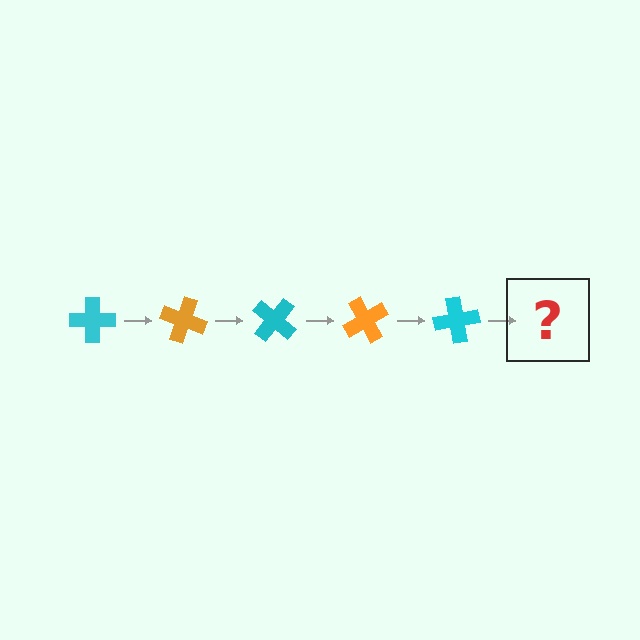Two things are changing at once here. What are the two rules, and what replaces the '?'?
The two rules are that it rotates 20 degrees each step and the color cycles through cyan and orange. The '?' should be an orange cross, rotated 100 degrees from the start.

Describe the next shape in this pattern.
It should be an orange cross, rotated 100 degrees from the start.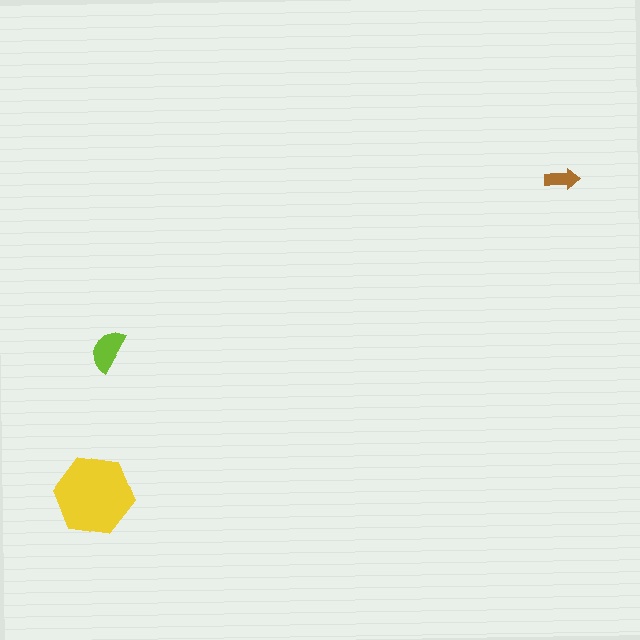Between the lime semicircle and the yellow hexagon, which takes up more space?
The yellow hexagon.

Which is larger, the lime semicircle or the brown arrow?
The lime semicircle.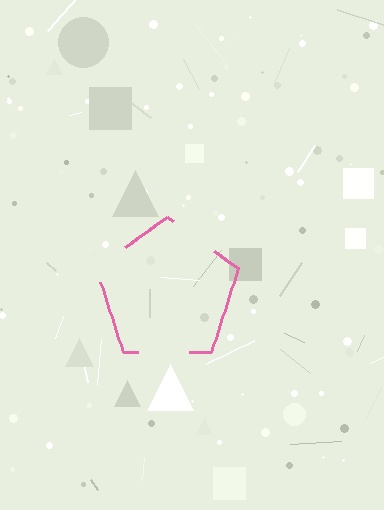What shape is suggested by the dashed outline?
The dashed outline suggests a pentagon.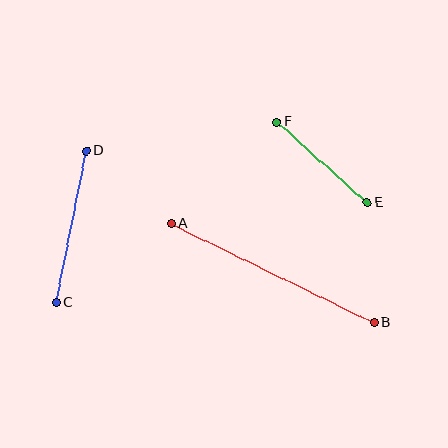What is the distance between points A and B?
The distance is approximately 226 pixels.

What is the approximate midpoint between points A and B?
The midpoint is at approximately (273, 273) pixels.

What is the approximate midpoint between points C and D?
The midpoint is at approximately (71, 227) pixels.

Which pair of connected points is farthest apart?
Points A and B are farthest apart.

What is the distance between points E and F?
The distance is approximately 121 pixels.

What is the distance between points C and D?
The distance is approximately 155 pixels.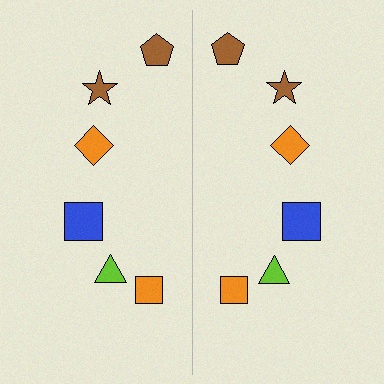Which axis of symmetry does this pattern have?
The pattern has a vertical axis of symmetry running through the center of the image.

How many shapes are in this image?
There are 12 shapes in this image.